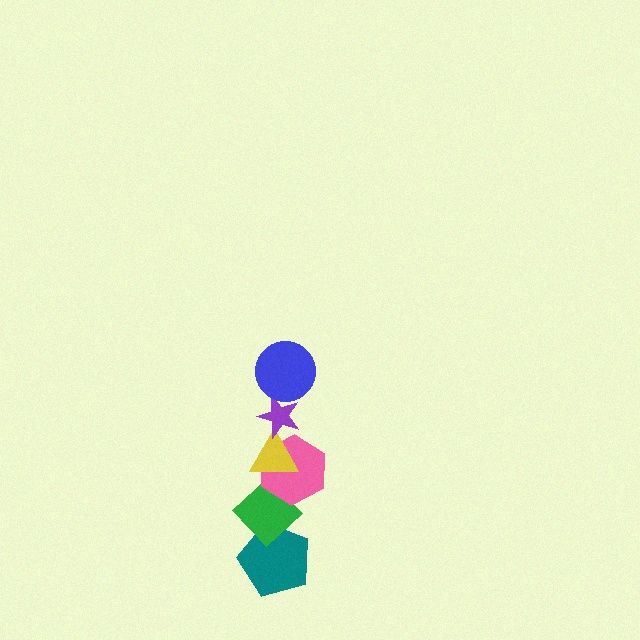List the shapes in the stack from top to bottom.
From top to bottom: the blue circle, the purple star, the yellow triangle, the pink hexagon, the green diamond, the teal pentagon.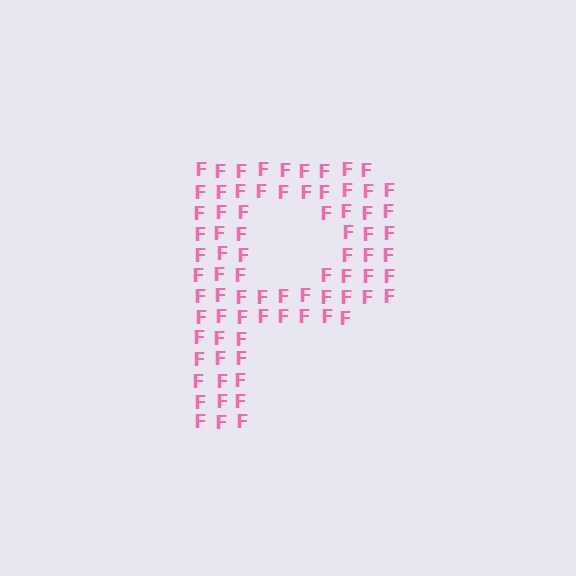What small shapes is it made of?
It is made of small letter F's.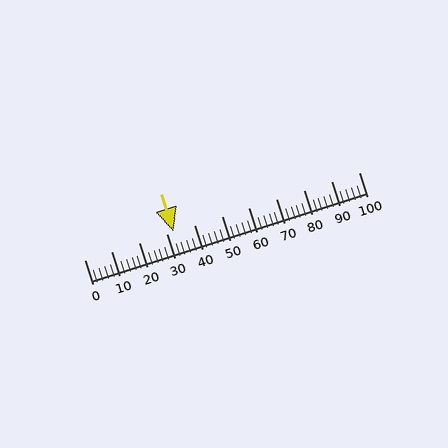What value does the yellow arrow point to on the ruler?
The yellow arrow points to approximately 32.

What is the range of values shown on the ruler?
The ruler shows values from 0 to 100.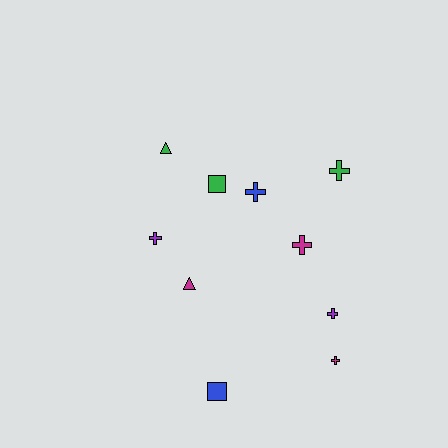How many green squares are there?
There is 1 green square.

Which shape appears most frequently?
Cross, with 6 objects.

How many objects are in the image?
There are 10 objects.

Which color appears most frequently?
Magenta, with 3 objects.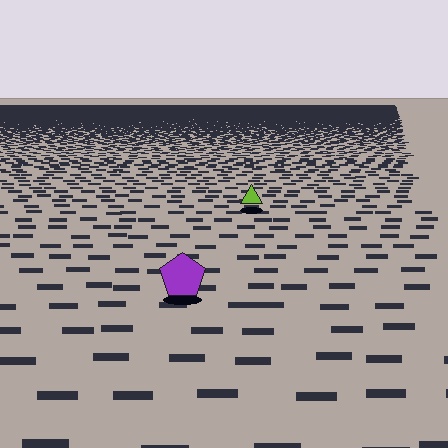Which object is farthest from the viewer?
The lime triangle is farthest from the viewer. It appears smaller and the ground texture around it is denser.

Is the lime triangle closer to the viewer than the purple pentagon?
No. The purple pentagon is closer — you can tell from the texture gradient: the ground texture is coarser near it.